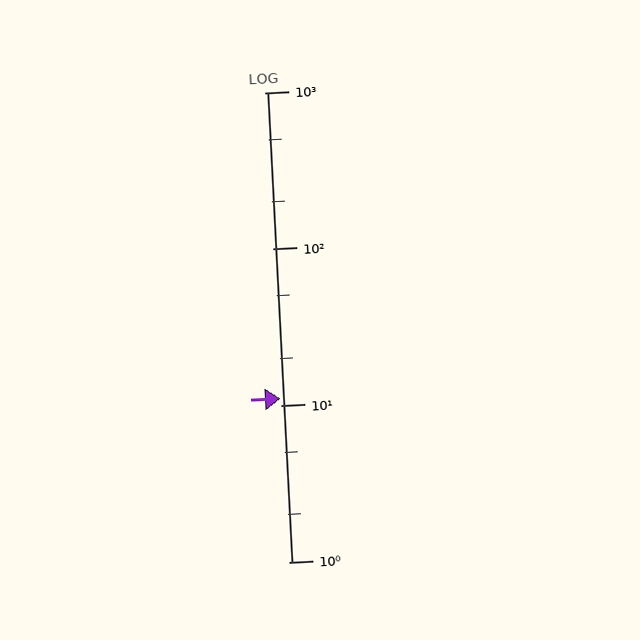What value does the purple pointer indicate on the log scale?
The pointer indicates approximately 11.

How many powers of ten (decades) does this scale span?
The scale spans 3 decades, from 1 to 1000.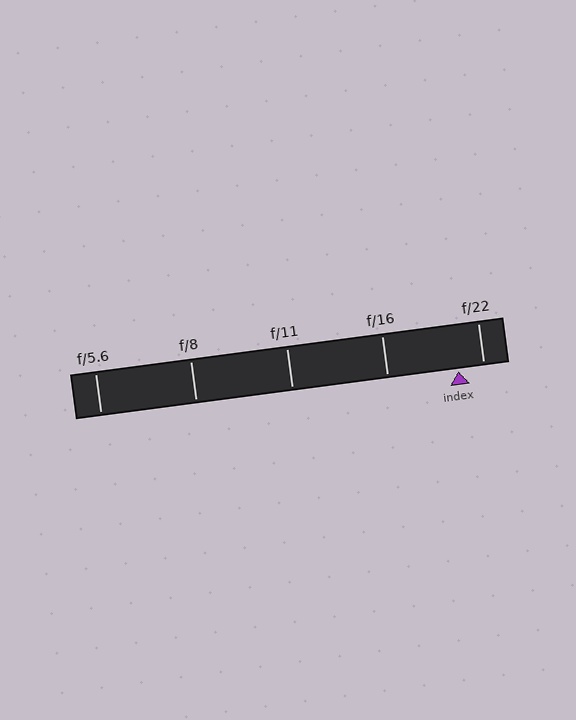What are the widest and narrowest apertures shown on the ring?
The widest aperture shown is f/5.6 and the narrowest is f/22.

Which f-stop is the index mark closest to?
The index mark is closest to f/22.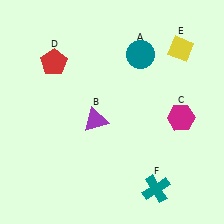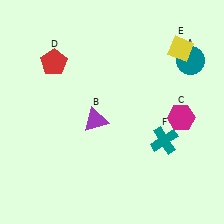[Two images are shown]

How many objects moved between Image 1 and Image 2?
2 objects moved between the two images.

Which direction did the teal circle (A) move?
The teal circle (A) moved right.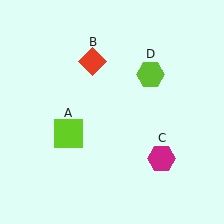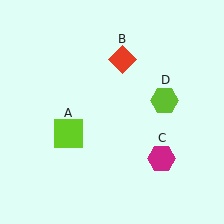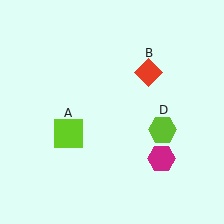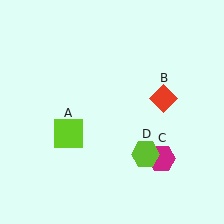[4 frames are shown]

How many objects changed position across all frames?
2 objects changed position: red diamond (object B), lime hexagon (object D).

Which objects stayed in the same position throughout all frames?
Lime square (object A) and magenta hexagon (object C) remained stationary.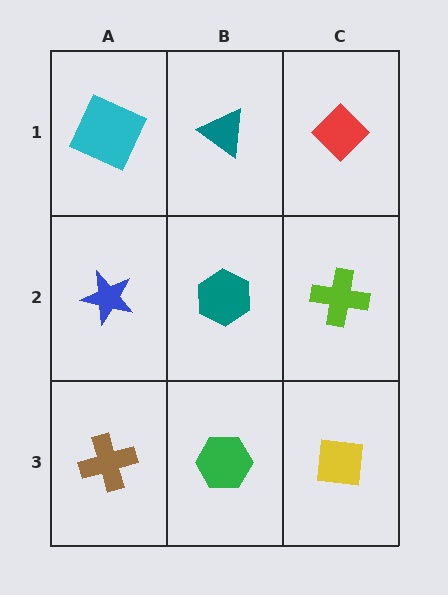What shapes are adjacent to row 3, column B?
A teal hexagon (row 2, column B), a brown cross (row 3, column A), a yellow square (row 3, column C).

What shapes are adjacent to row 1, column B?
A teal hexagon (row 2, column B), a cyan square (row 1, column A), a red diamond (row 1, column C).